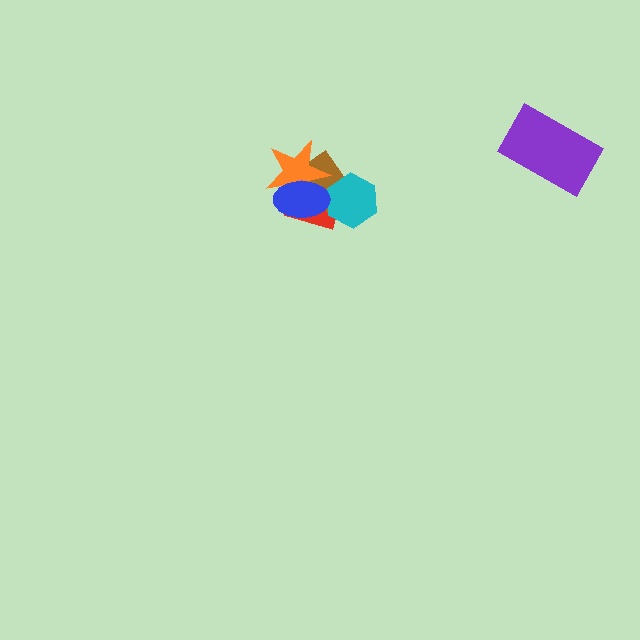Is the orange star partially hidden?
Yes, it is partially covered by another shape.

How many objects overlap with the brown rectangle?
4 objects overlap with the brown rectangle.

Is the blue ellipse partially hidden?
No, no other shape covers it.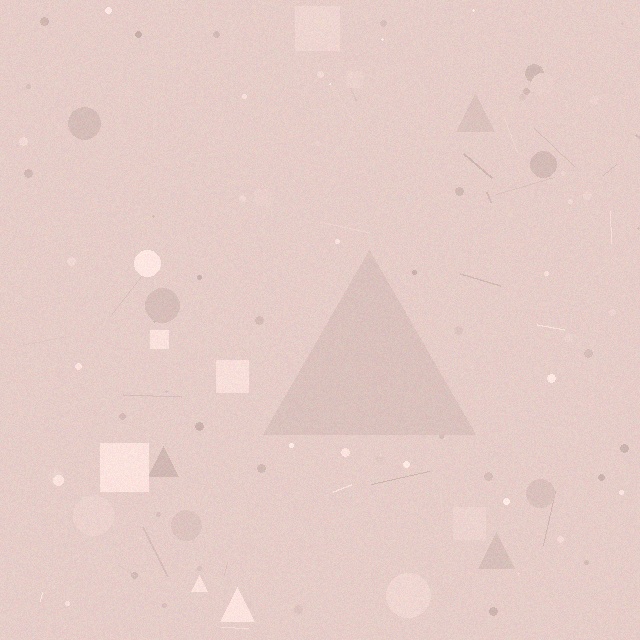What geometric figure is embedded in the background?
A triangle is embedded in the background.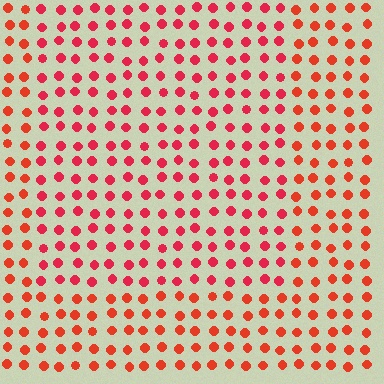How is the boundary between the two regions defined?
The boundary is defined purely by a slight shift in hue (about 19 degrees). Spacing, size, and orientation are identical on both sides.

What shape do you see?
I see a rectangle.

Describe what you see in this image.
The image is filled with small red elements in a uniform arrangement. A rectangle-shaped region is visible where the elements are tinted to a slightly different hue, forming a subtle color boundary.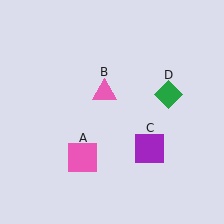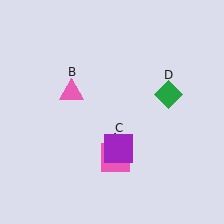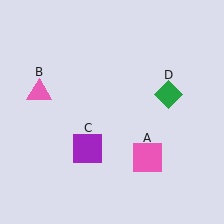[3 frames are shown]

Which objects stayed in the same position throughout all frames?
Green diamond (object D) remained stationary.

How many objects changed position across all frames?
3 objects changed position: pink square (object A), pink triangle (object B), purple square (object C).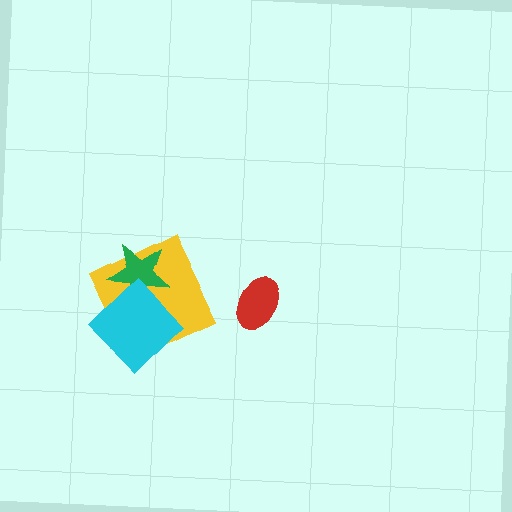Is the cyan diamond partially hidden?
No, no other shape covers it.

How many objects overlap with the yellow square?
2 objects overlap with the yellow square.